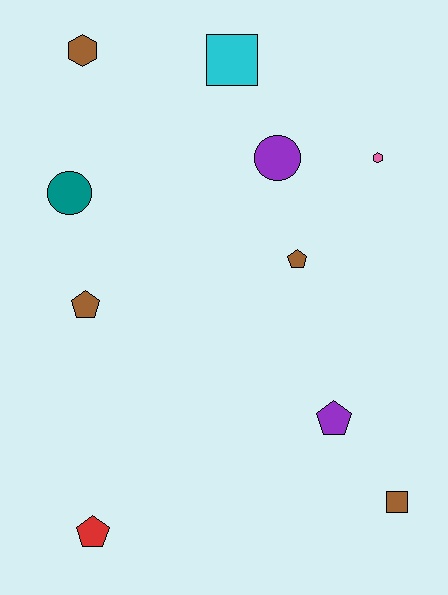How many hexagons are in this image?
There are 2 hexagons.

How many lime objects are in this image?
There are no lime objects.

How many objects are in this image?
There are 10 objects.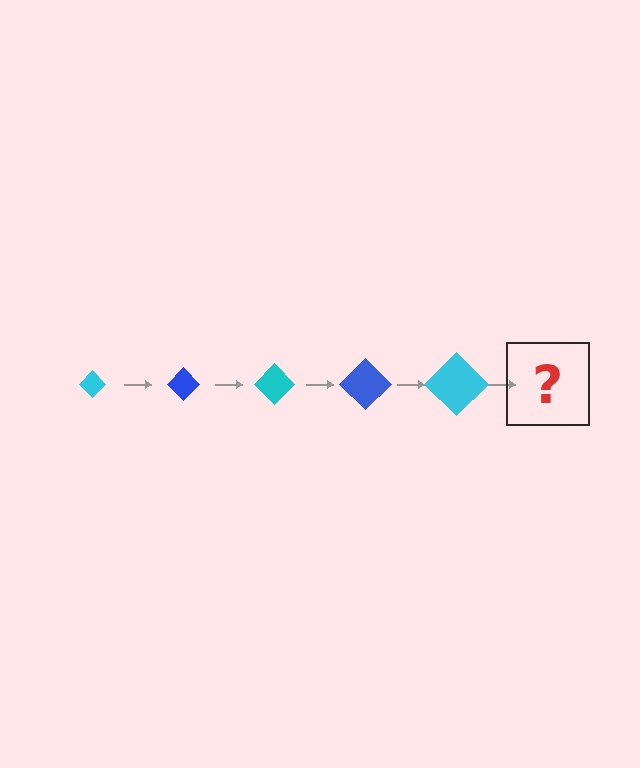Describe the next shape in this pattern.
It should be a blue diamond, larger than the previous one.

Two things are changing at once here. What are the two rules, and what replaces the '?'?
The two rules are that the diamond grows larger each step and the color cycles through cyan and blue. The '?' should be a blue diamond, larger than the previous one.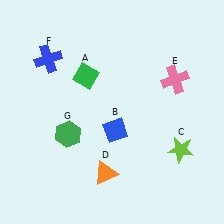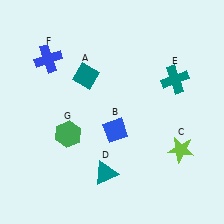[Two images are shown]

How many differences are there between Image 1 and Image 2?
There are 3 differences between the two images.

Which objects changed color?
A changed from green to teal. D changed from orange to teal. E changed from pink to teal.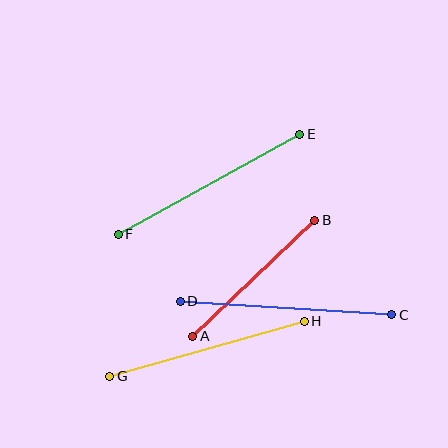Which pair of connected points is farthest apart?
Points C and D are farthest apart.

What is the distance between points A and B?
The distance is approximately 168 pixels.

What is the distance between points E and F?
The distance is approximately 207 pixels.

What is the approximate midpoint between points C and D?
The midpoint is at approximately (286, 308) pixels.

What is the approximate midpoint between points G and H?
The midpoint is at approximately (207, 349) pixels.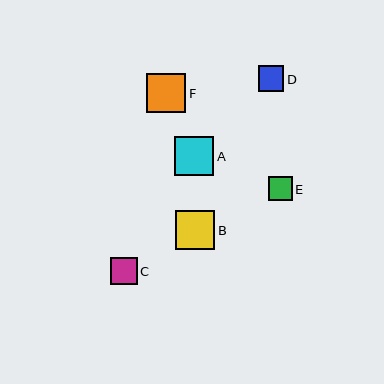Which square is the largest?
Square F is the largest with a size of approximately 39 pixels.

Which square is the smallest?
Square E is the smallest with a size of approximately 24 pixels.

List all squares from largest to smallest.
From largest to smallest: F, B, A, C, D, E.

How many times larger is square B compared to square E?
Square B is approximately 1.6 times the size of square E.